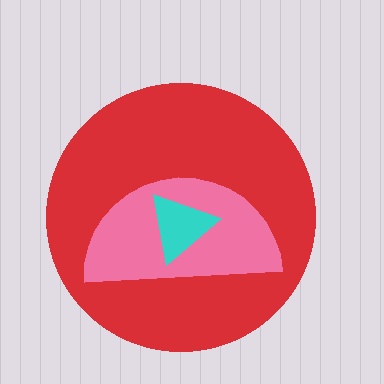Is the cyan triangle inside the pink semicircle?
Yes.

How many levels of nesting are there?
3.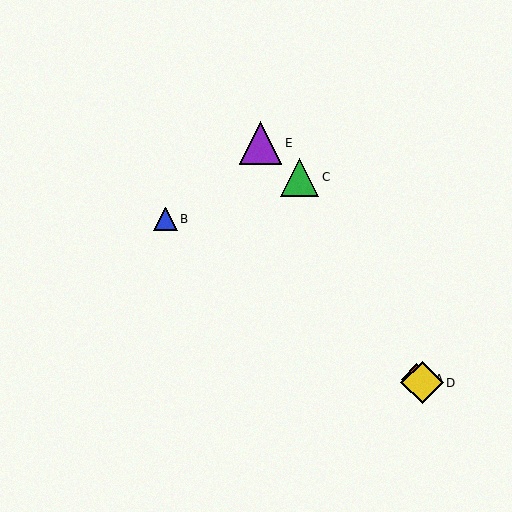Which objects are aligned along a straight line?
Objects A, B, D are aligned along a straight line.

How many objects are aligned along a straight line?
3 objects (A, B, D) are aligned along a straight line.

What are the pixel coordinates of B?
Object B is at (165, 219).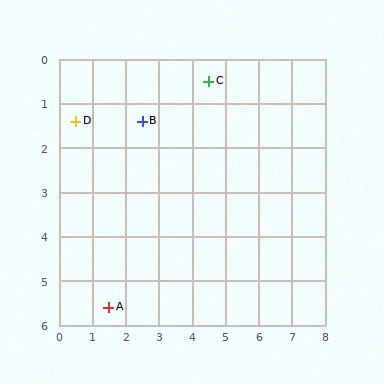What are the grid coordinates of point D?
Point D is at approximately (0.5, 1.4).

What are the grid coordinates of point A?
Point A is at approximately (1.5, 5.6).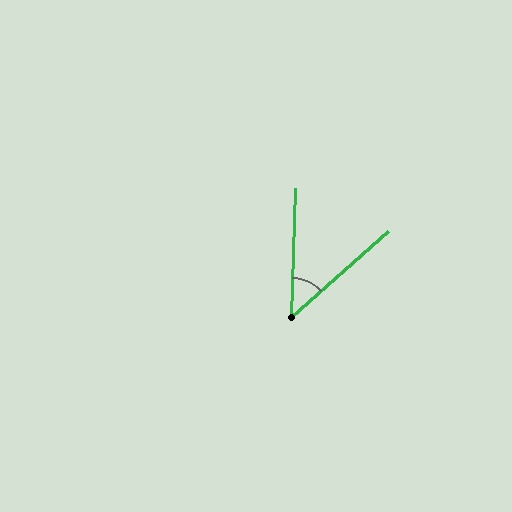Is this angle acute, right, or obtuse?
It is acute.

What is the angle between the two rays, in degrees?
Approximately 46 degrees.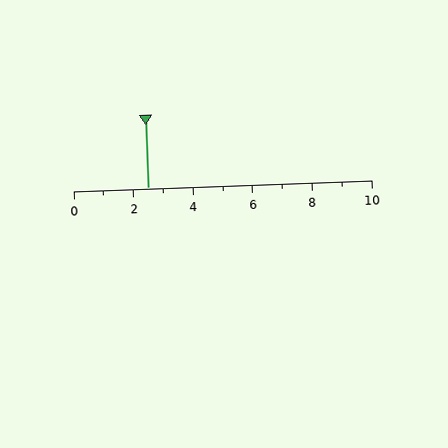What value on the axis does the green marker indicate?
The marker indicates approximately 2.5.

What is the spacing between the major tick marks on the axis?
The major ticks are spaced 2 apart.